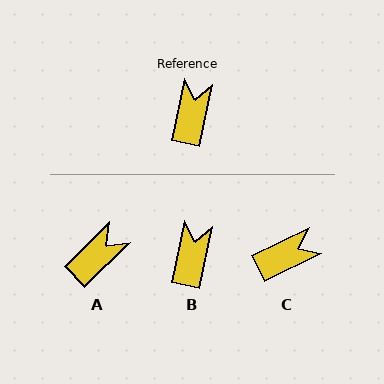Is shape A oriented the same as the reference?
No, it is off by about 33 degrees.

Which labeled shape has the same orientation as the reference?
B.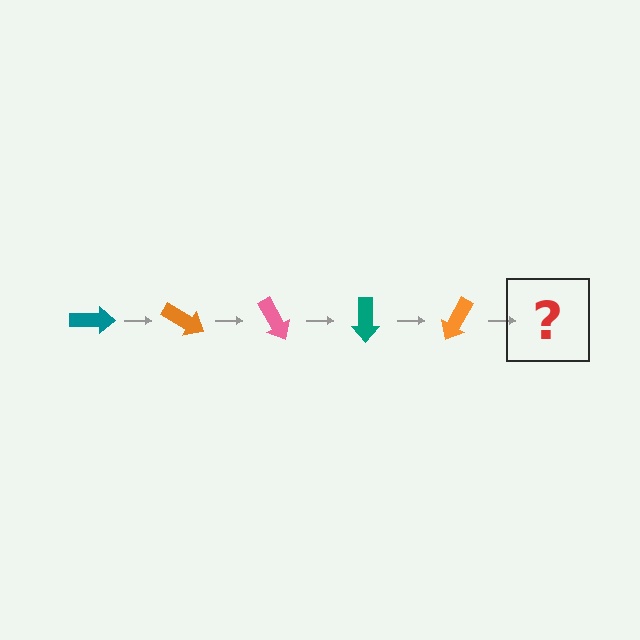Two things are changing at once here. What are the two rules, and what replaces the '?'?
The two rules are that it rotates 30 degrees each step and the color cycles through teal, orange, and pink. The '?' should be a pink arrow, rotated 150 degrees from the start.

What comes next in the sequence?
The next element should be a pink arrow, rotated 150 degrees from the start.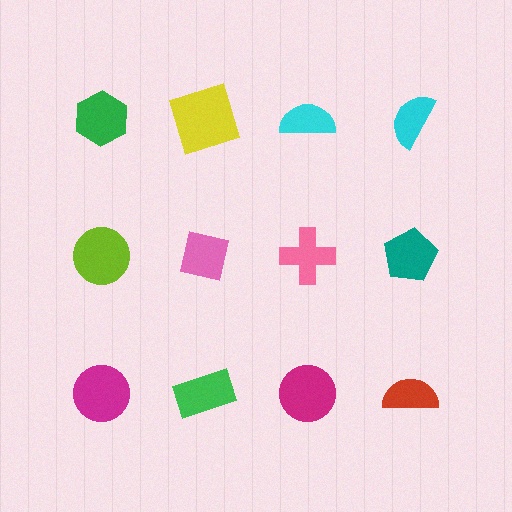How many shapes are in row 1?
4 shapes.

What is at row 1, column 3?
A cyan semicircle.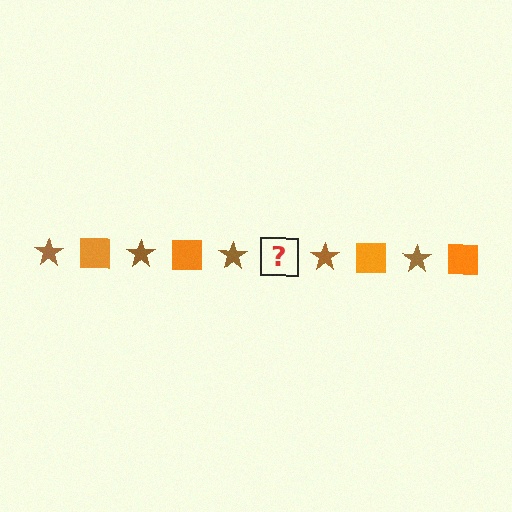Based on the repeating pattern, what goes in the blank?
The blank should be an orange square.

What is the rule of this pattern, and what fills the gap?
The rule is that the pattern alternates between brown star and orange square. The gap should be filled with an orange square.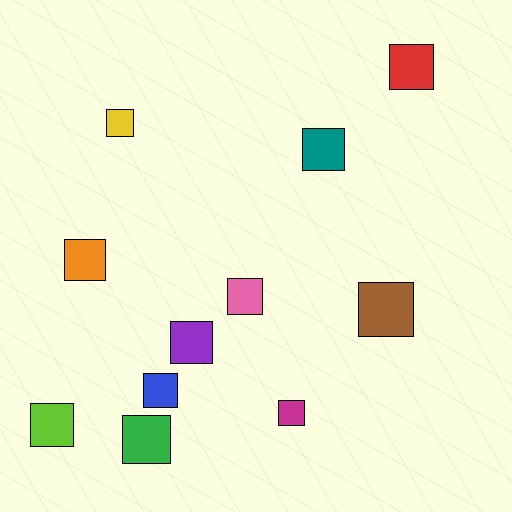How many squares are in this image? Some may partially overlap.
There are 11 squares.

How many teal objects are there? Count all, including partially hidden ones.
There is 1 teal object.